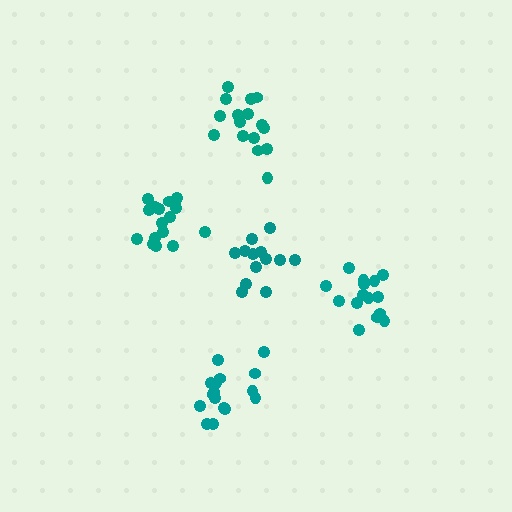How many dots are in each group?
Group 1: 13 dots, Group 2: 16 dots, Group 3: 15 dots, Group 4: 17 dots, Group 5: 17 dots (78 total).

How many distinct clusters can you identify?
There are 5 distinct clusters.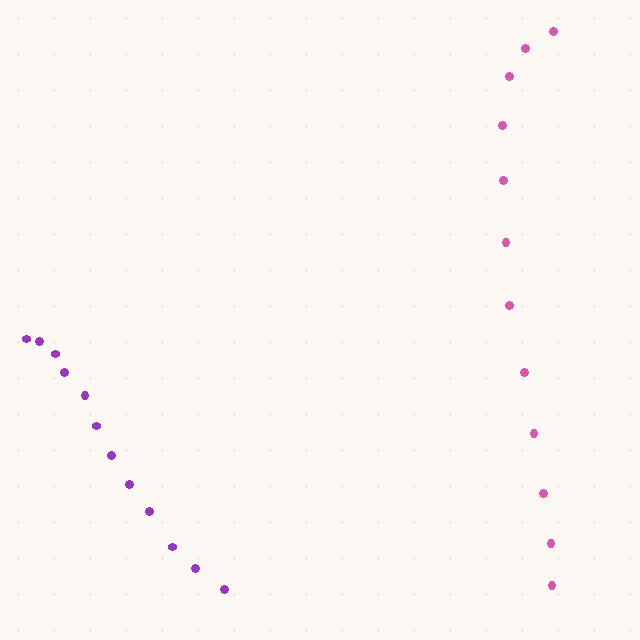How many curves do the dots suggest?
There are 2 distinct paths.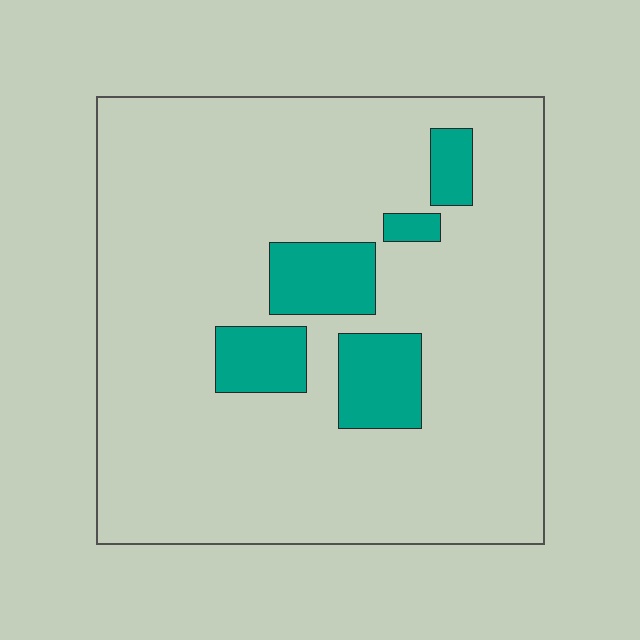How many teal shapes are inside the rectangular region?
5.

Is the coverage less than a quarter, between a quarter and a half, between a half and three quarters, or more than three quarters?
Less than a quarter.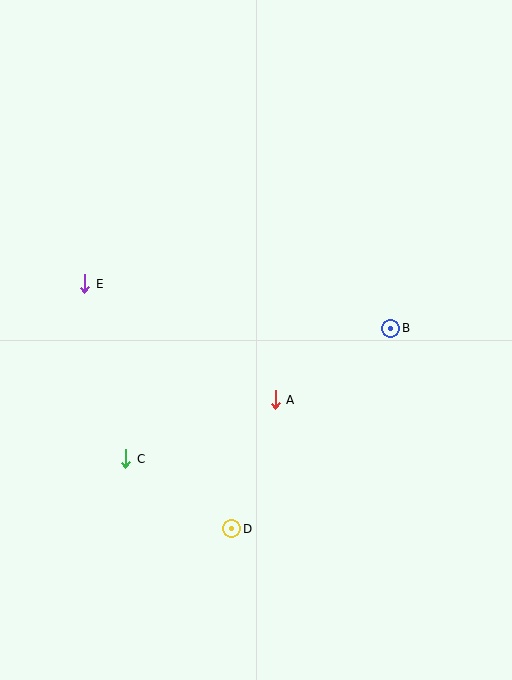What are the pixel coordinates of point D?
Point D is at (232, 529).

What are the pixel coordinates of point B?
Point B is at (391, 328).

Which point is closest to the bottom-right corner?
Point D is closest to the bottom-right corner.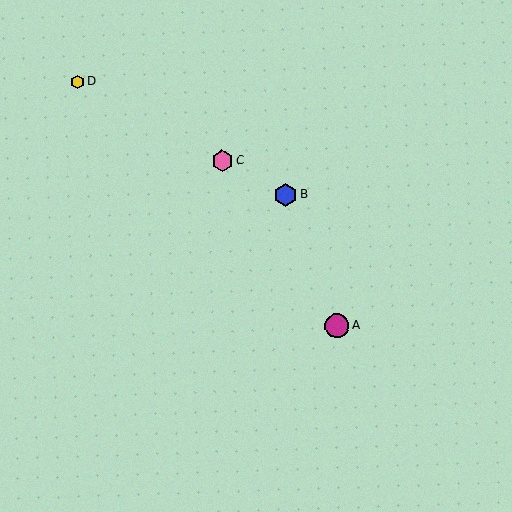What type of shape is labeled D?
Shape D is a yellow hexagon.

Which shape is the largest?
The magenta circle (labeled A) is the largest.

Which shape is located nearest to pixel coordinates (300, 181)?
The blue hexagon (labeled B) at (285, 195) is nearest to that location.